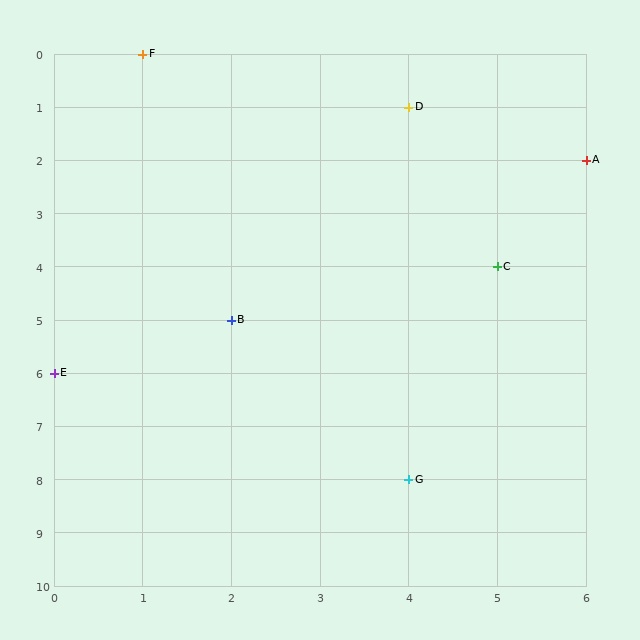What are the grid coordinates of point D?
Point D is at grid coordinates (4, 1).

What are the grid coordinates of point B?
Point B is at grid coordinates (2, 5).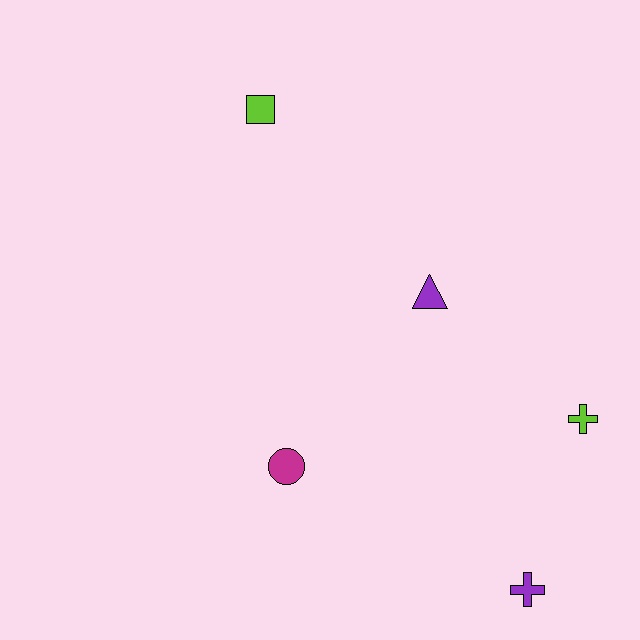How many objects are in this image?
There are 5 objects.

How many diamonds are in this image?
There are no diamonds.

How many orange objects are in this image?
There are no orange objects.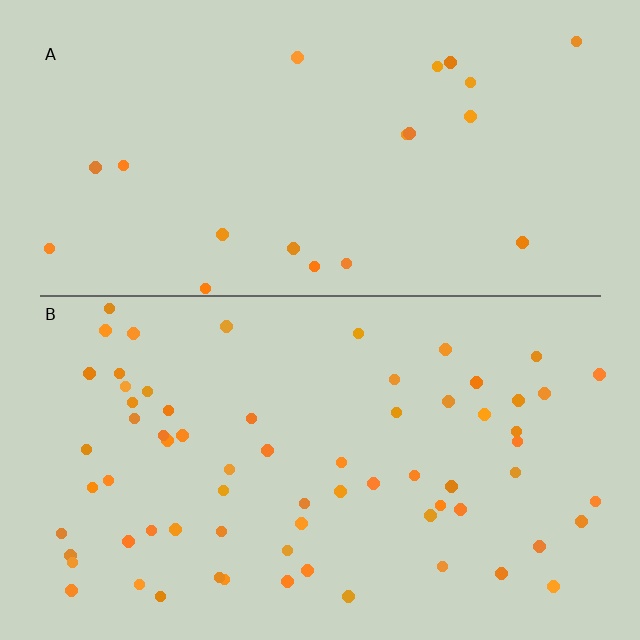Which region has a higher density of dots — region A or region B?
B (the bottom).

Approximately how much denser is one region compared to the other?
Approximately 3.3× — region B over region A.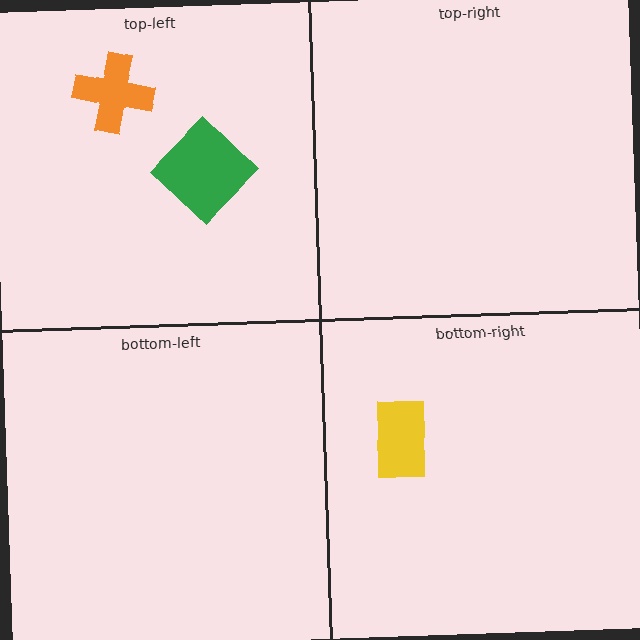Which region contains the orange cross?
The top-left region.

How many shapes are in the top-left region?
2.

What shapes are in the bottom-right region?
The yellow rectangle.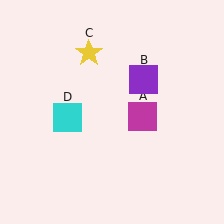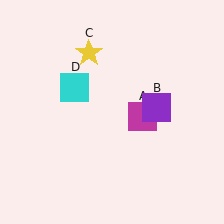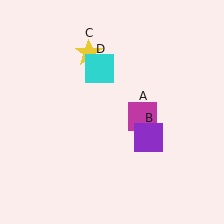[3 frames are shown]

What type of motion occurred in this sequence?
The purple square (object B), cyan square (object D) rotated clockwise around the center of the scene.